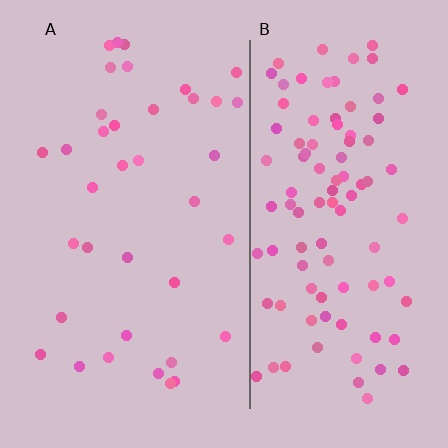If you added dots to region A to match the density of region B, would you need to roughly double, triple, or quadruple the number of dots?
Approximately triple.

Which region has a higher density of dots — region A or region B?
B (the right).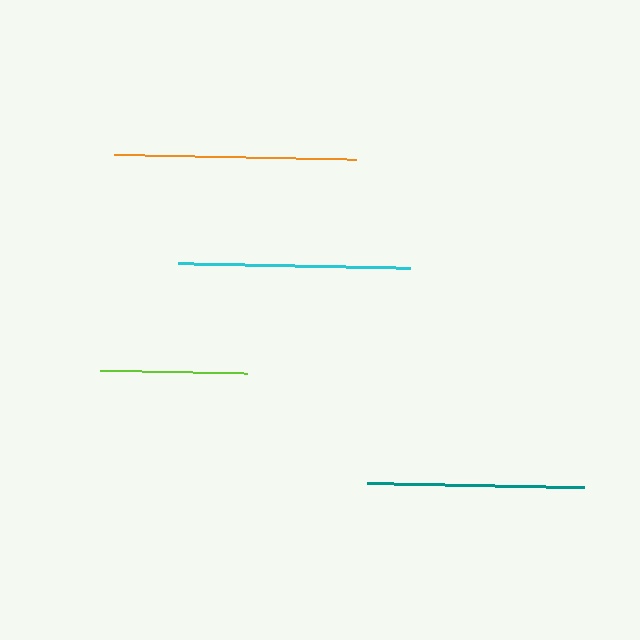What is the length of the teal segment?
The teal segment is approximately 217 pixels long.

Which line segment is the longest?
The orange line is the longest at approximately 242 pixels.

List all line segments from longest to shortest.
From longest to shortest: orange, cyan, teal, lime.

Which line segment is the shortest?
The lime line is the shortest at approximately 147 pixels.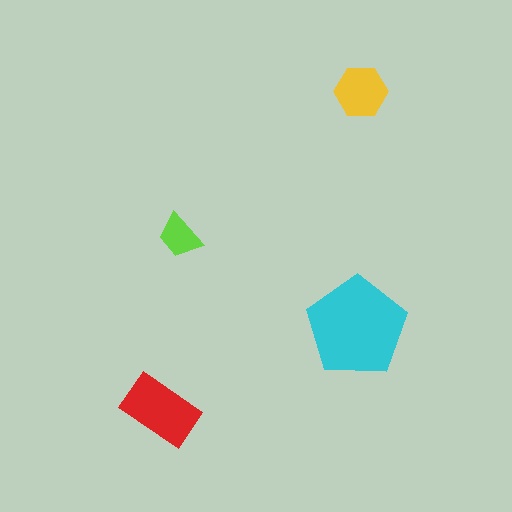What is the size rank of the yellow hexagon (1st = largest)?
3rd.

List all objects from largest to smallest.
The cyan pentagon, the red rectangle, the yellow hexagon, the lime trapezoid.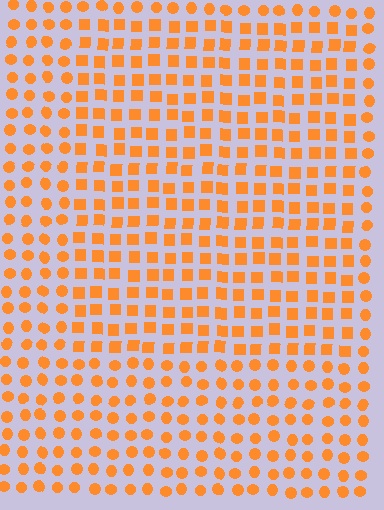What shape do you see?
I see a rectangle.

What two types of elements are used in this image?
The image uses squares inside the rectangle region and circles outside it.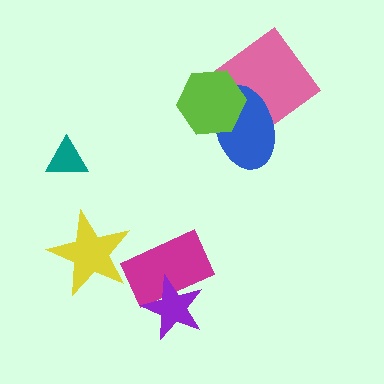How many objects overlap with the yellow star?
0 objects overlap with the yellow star.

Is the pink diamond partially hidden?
Yes, it is partially covered by another shape.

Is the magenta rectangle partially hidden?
Yes, it is partially covered by another shape.